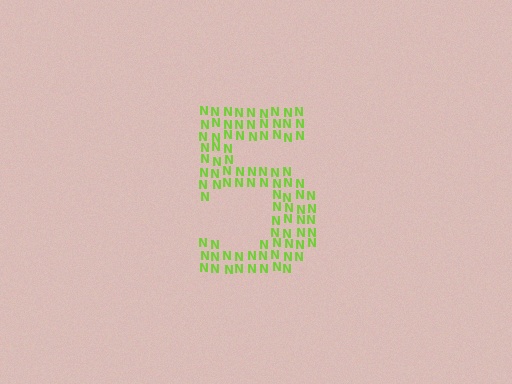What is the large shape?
The large shape is the digit 5.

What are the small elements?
The small elements are letter N's.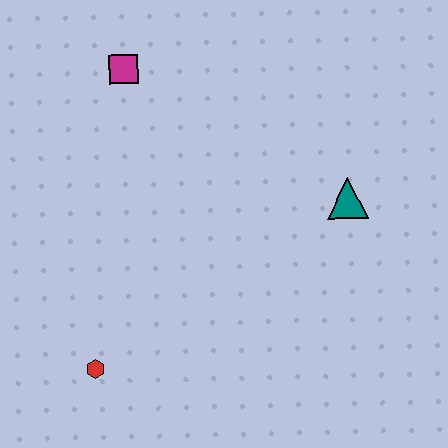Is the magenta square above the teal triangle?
Yes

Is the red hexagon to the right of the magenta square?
No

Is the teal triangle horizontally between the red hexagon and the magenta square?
No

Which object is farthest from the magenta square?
The red hexagon is farthest from the magenta square.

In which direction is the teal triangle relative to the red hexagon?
The teal triangle is to the right of the red hexagon.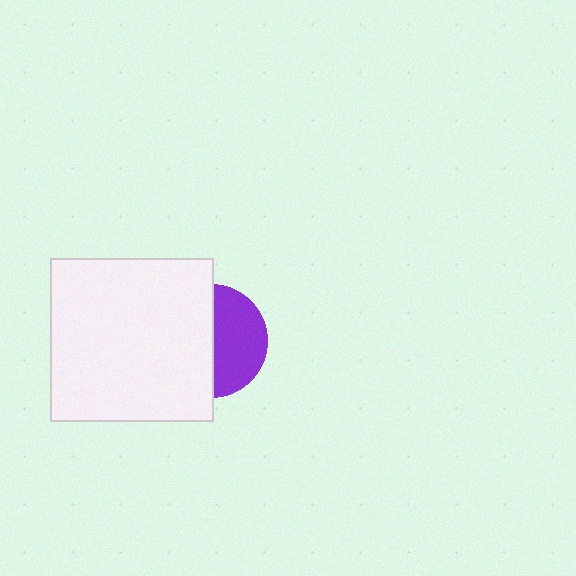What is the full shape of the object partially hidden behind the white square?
The partially hidden object is a purple circle.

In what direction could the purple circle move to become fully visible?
The purple circle could move right. That would shift it out from behind the white square entirely.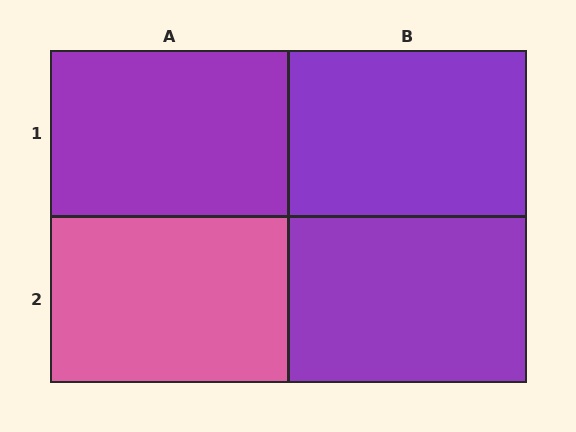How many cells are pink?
1 cell is pink.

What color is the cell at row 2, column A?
Pink.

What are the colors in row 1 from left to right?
Purple, purple.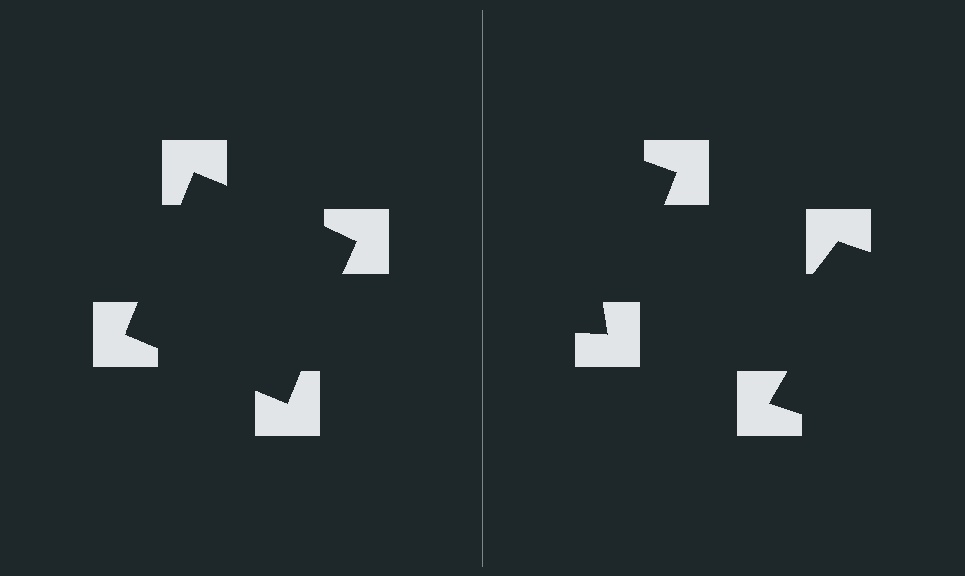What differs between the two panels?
The notched squares are positioned identically on both sides; only the wedge orientations differ. On the left they align to a square; on the right they are misaligned.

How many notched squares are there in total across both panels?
8 — 4 on each side.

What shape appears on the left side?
An illusory square.